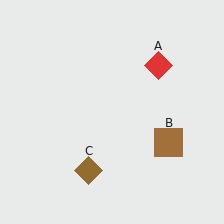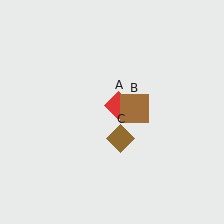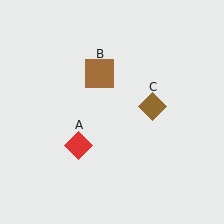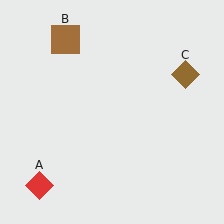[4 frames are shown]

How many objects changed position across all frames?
3 objects changed position: red diamond (object A), brown square (object B), brown diamond (object C).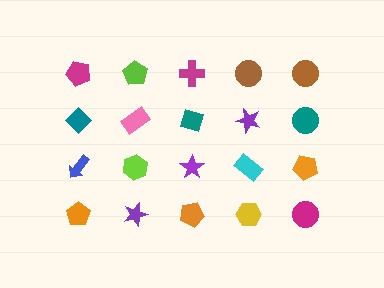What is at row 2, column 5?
A teal circle.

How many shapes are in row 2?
5 shapes.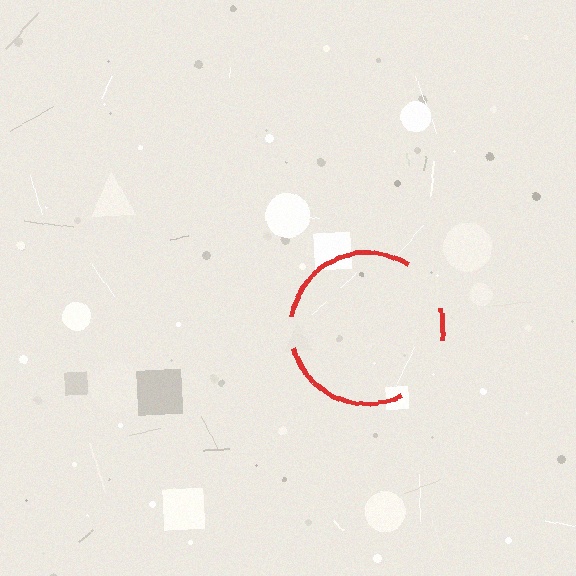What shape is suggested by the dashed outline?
The dashed outline suggests a circle.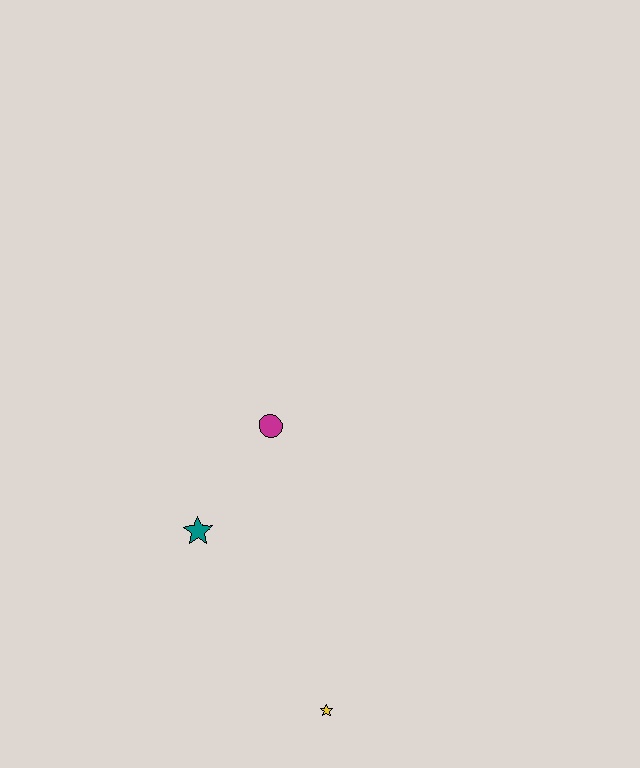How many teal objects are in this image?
There is 1 teal object.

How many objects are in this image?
There are 3 objects.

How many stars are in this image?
There are 2 stars.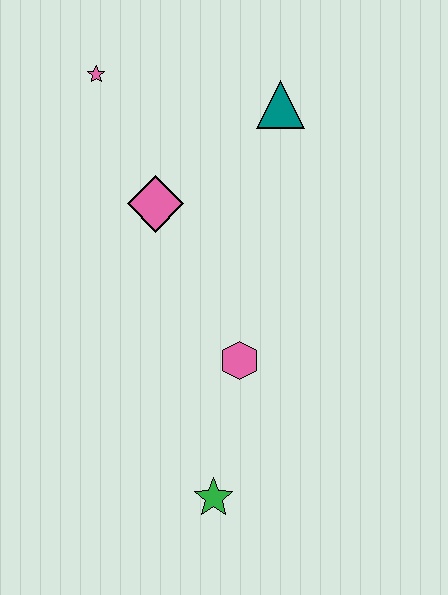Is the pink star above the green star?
Yes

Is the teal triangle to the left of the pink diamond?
No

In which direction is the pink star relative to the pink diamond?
The pink star is above the pink diamond.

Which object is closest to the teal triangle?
The pink diamond is closest to the teal triangle.